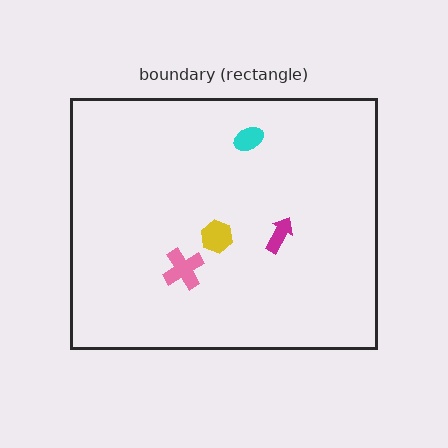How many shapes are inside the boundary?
4 inside, 0 outside.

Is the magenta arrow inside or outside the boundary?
Inside.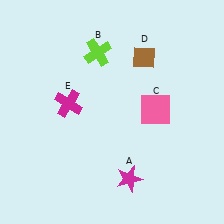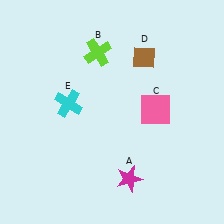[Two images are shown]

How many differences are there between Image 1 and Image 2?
There is 1 difference between the two images.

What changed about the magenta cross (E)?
In Image 1, E is magenta. In Image 2, it changed to cyan.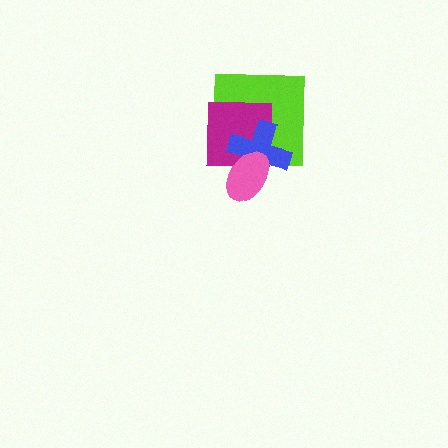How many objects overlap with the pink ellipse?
3 objects overlap with the pink ellipse.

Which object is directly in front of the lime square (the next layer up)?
The magenta square is directly in front of the lime square.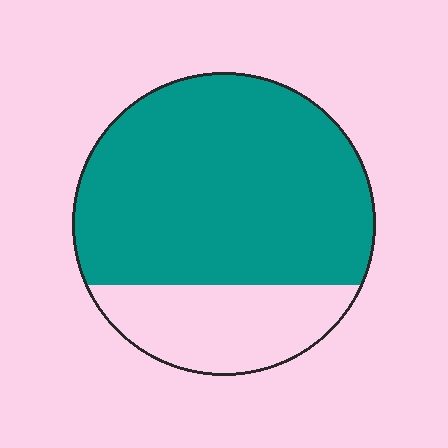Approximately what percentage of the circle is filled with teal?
Approximately 75%.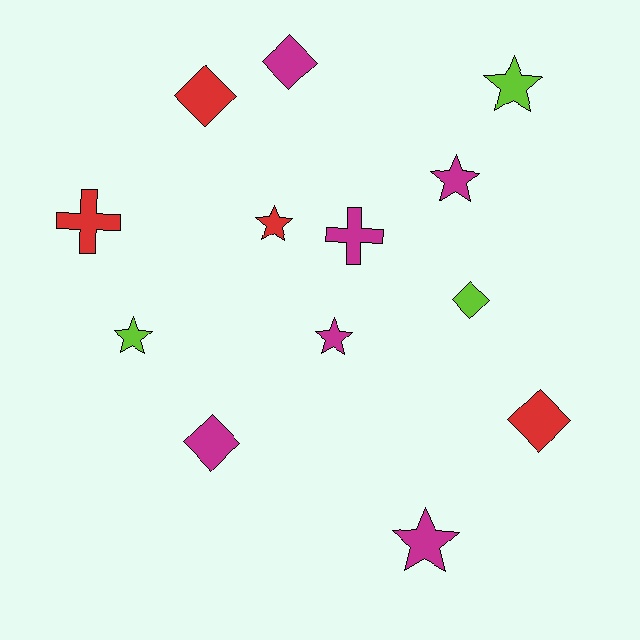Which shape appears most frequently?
Star, with 6 objects.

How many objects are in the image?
There are 13 objects.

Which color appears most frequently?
Magenta, with 6 objects.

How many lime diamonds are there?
There is 1 lime diamond.